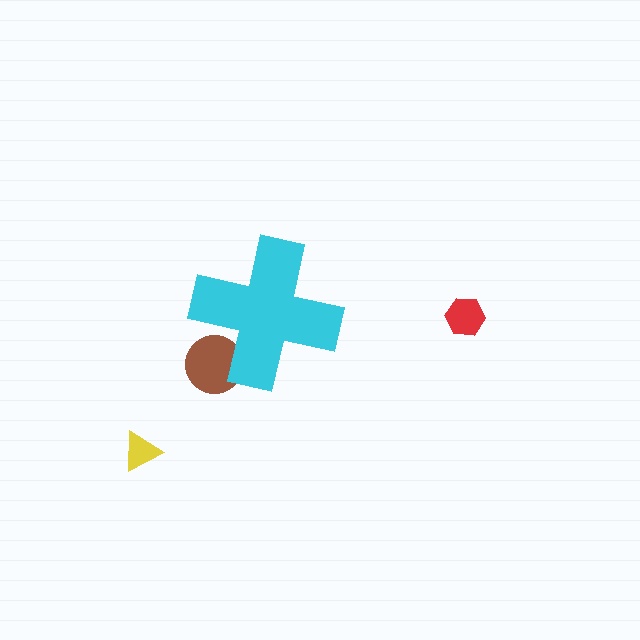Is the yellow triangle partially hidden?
No, the yellow triangle is fully visible.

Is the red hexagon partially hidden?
No, the red hexagon is fully visible.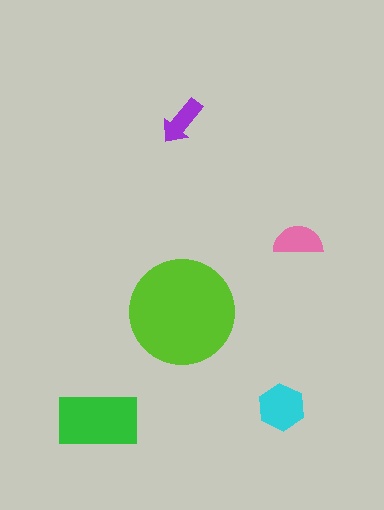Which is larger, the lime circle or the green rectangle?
The lime circle.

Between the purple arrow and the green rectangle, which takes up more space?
The green rectangle.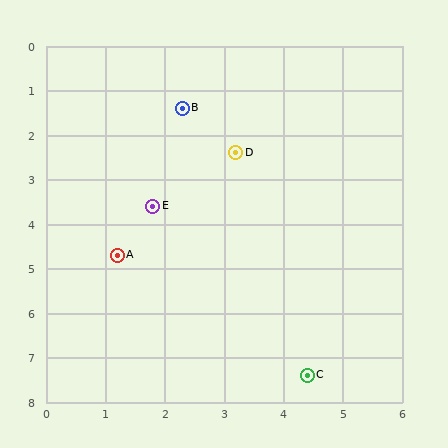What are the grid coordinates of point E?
Point E is at approximately (1.8, 3.6).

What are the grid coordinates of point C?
Point C is at approximately (4.4, 7.4).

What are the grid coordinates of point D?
Point D is at approximately (3.2, 2.4).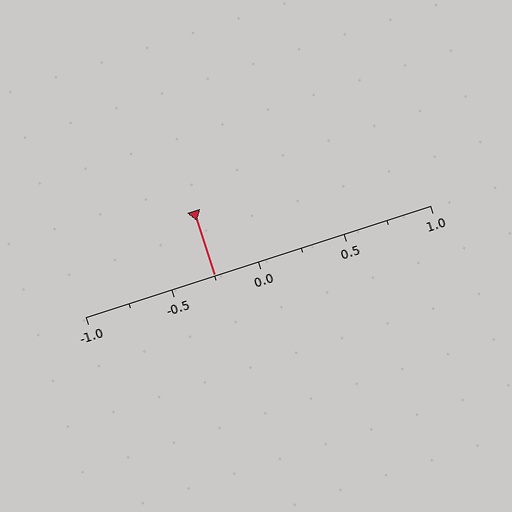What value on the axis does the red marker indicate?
The marker indicates approximately -0.25.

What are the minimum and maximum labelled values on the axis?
The axis runs from -1.0 to 1.0.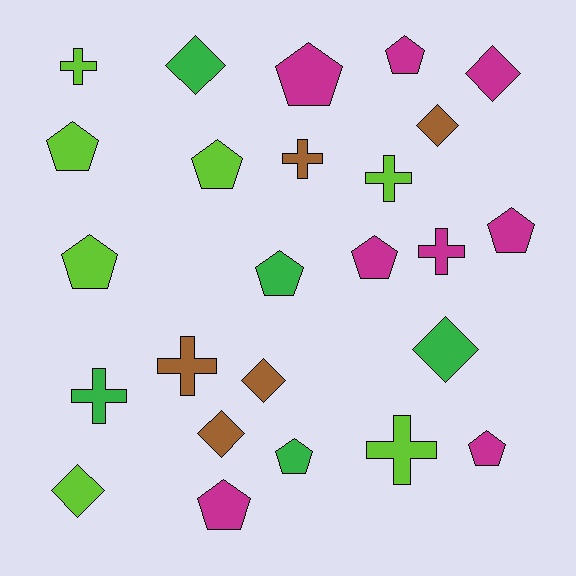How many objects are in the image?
There are 25 objects.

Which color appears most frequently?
Magenta, with 8 objects.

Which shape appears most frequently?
Pentagon, with 11 objects.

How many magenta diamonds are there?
There is 1 magenta diamond.